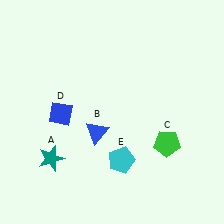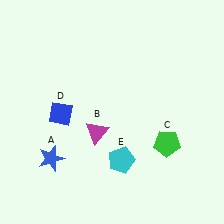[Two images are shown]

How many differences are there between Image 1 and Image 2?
There are 2 differences between the two images.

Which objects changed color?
A changed from teal to blue. B changed from blue to magenta.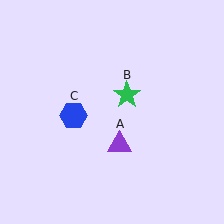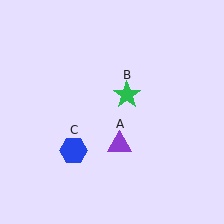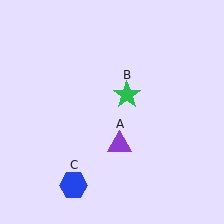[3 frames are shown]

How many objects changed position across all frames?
1 object changed position: blue hexagon (object C).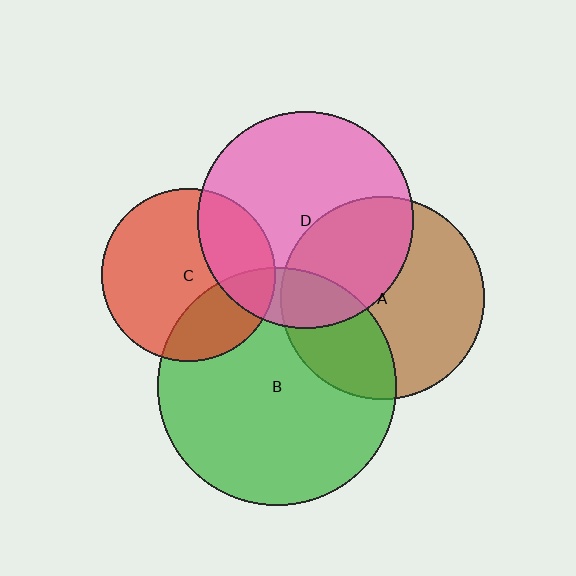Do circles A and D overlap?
Yes.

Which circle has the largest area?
Circle B (green).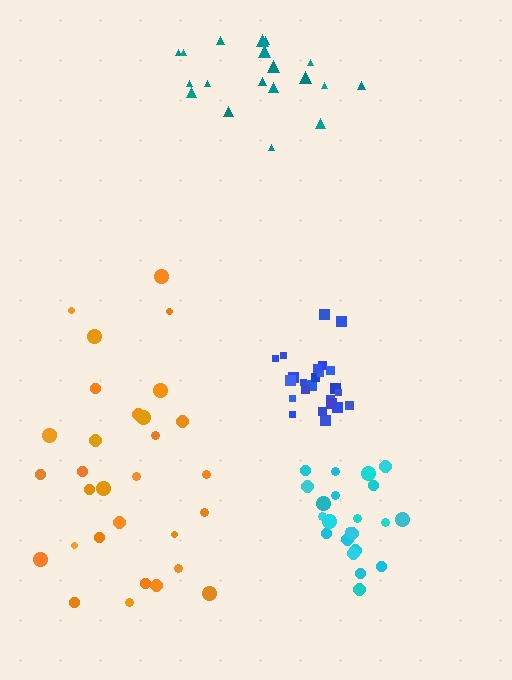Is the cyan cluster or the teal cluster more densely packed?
Cyan.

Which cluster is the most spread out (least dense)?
Teal.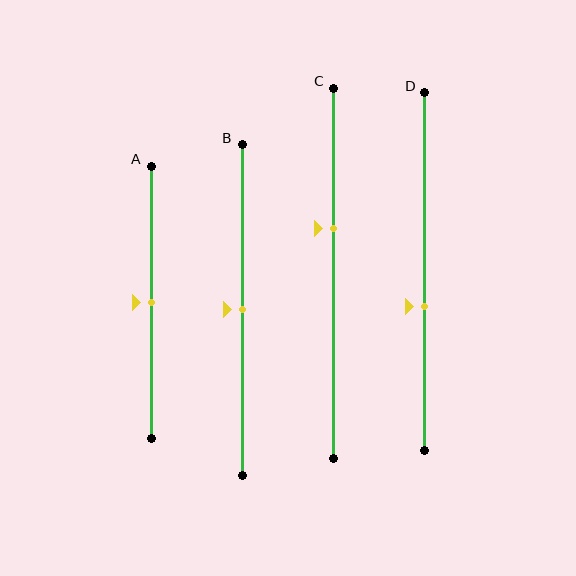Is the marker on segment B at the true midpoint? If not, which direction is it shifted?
Yes, the marker on segment B is at the true midpoint.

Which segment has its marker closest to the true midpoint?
Segment A has its marker closest to the true midpoint.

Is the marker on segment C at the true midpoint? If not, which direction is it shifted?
No, the marker on segment C is shifted upward by about 12% of the segment length.